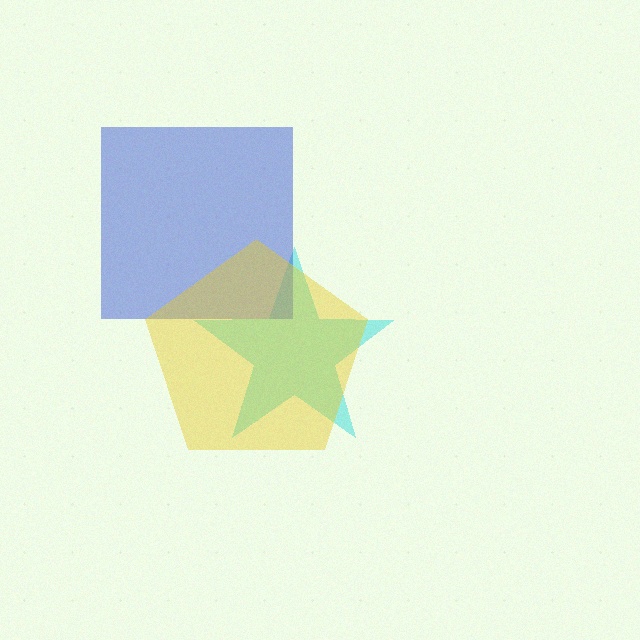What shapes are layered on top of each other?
The layered shapes are: a cyan star, a blue square, a yellow pentagon.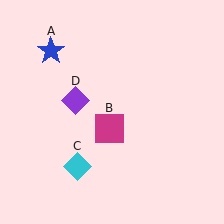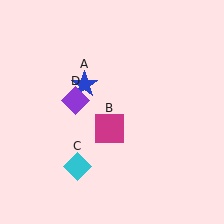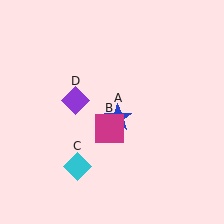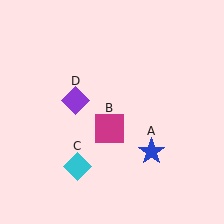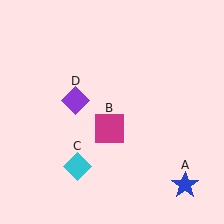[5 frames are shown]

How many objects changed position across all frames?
1 object changed position: blue star (object A).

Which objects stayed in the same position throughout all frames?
Magenta square (object B) and cyan diamond (object C) and purple diamond (object D) remained stationary.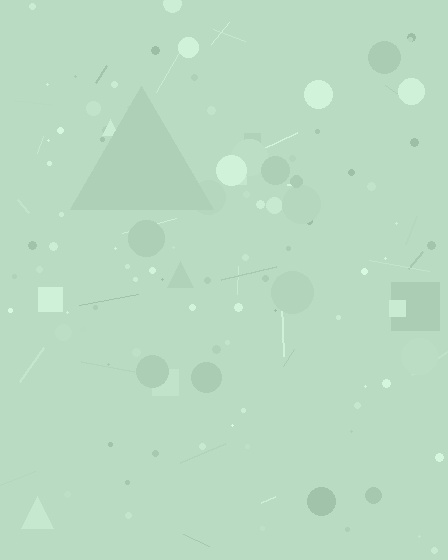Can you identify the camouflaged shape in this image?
The camouflaged shape is a triangle.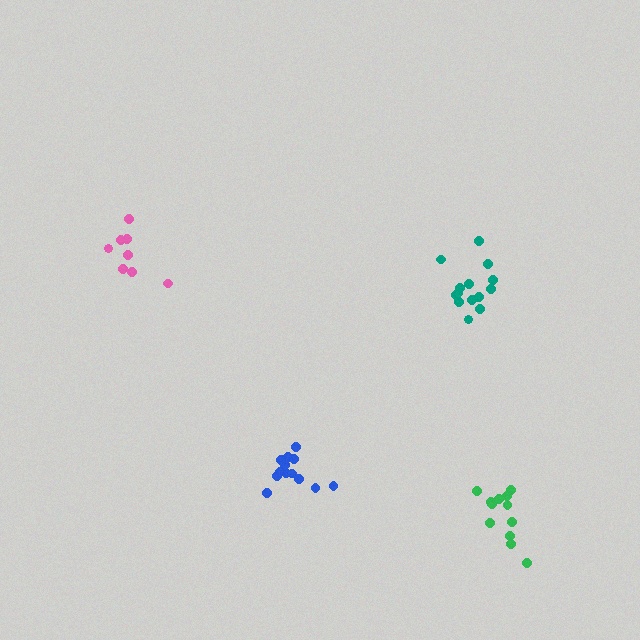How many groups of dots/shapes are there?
There are 4 groups.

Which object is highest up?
The pink cluster is topmost.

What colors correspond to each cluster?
The clusters are colored: teal, green, pink, blue.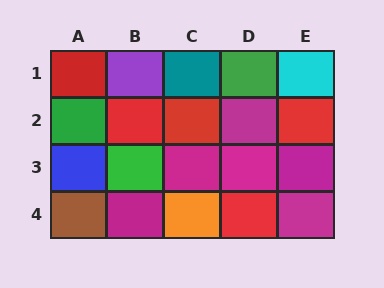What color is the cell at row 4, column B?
Magenta.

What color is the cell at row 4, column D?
Red.